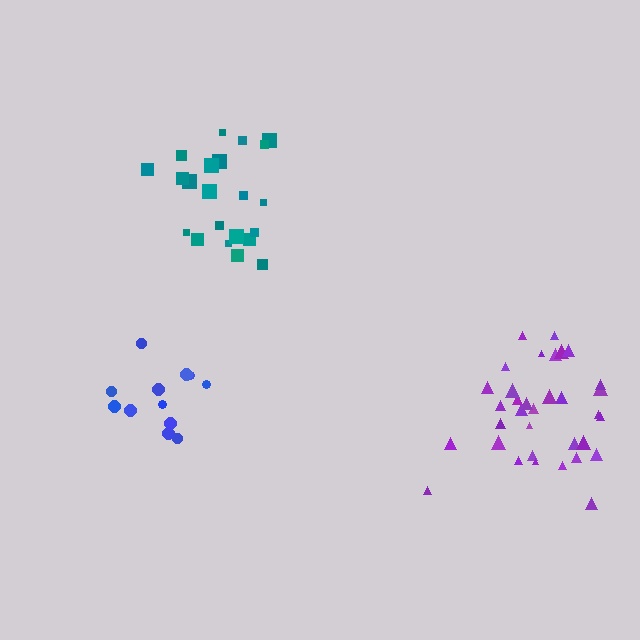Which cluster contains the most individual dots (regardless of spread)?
Purple (35).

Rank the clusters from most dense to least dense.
purple, teal, blue.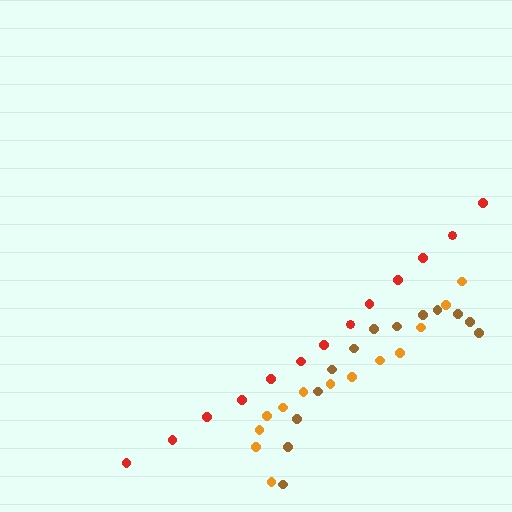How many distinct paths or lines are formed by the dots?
There are 3 distinct paths.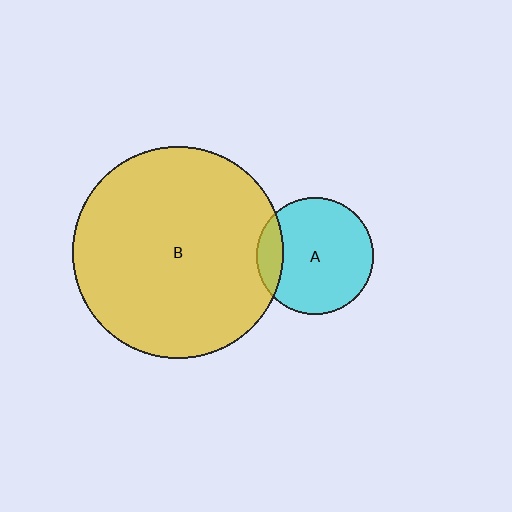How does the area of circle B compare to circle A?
Approximately 3.3 times.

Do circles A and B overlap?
Yes.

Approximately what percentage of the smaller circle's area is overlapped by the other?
Approximately 15%.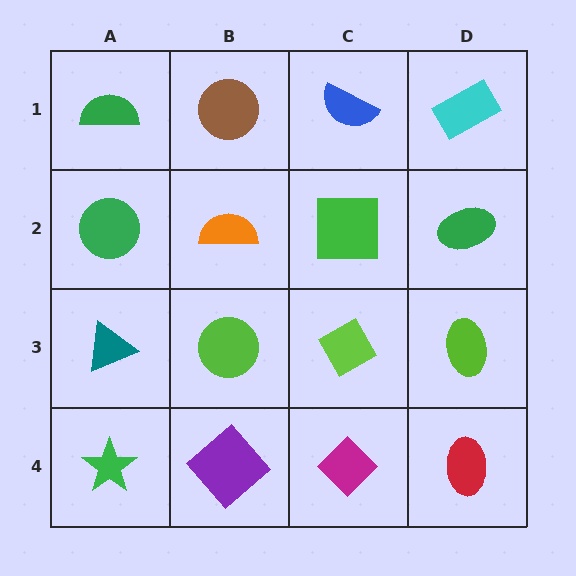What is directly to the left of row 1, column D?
A blue semicircle.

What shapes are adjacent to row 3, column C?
A green square (row 2, column C), a magenta diamond (row 4, column C), a lime circle (row 3, column B), a lime ellipse (row 3, column D).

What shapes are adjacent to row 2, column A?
A green semicircle (row 1, column A), a teal triangle (row 3, column A), an orange semicircle (row 2, column B).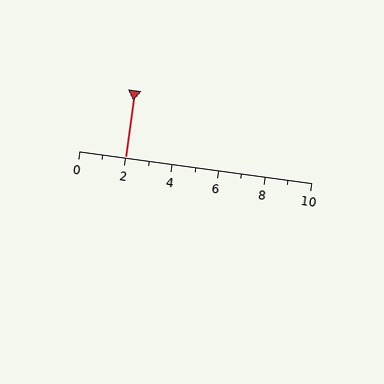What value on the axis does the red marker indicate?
The marker indicates approximately 2.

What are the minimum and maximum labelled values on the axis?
The axis runs from 0 to 10.